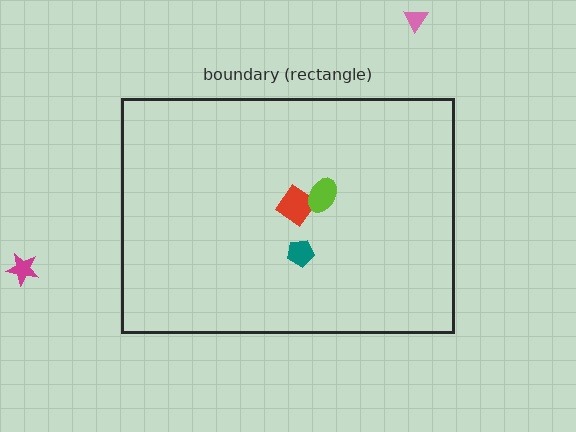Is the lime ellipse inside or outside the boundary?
Inside.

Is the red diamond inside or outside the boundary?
Inside.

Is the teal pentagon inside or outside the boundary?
Inside.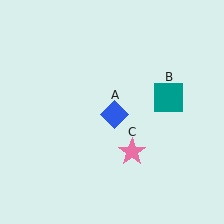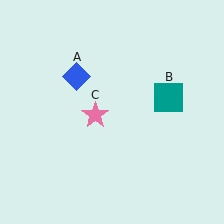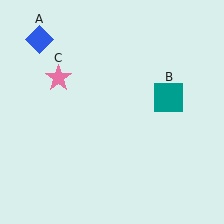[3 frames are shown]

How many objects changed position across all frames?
2 objects changed position: blue diamond (object A), pink star (object C).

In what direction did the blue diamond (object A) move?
The blue diamond (object A) moved up and to the left.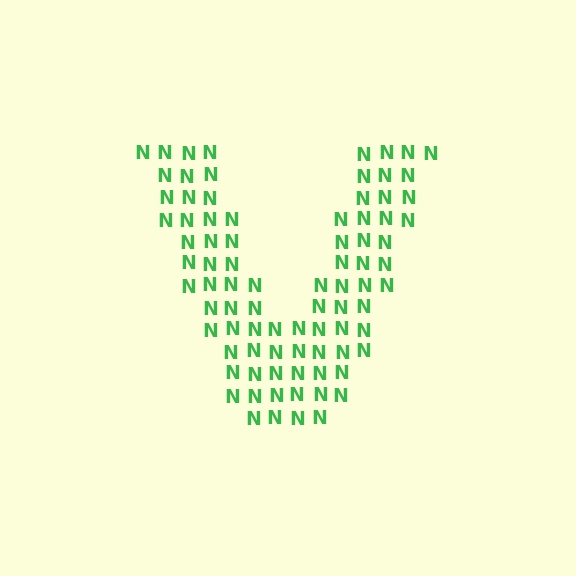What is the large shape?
The large shape is the letter V.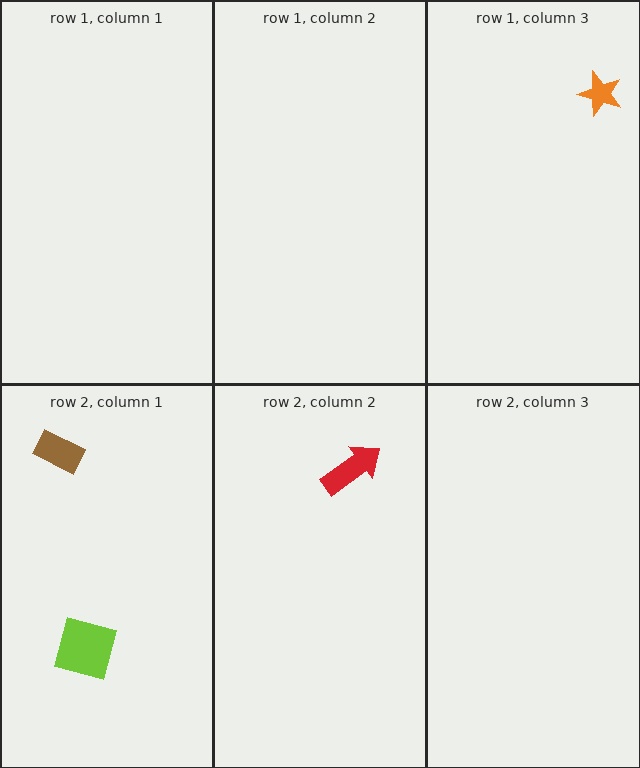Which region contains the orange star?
The row 1, column 3 region.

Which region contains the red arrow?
The row 2, column 2 region.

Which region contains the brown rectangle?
The row 2, column 1 region.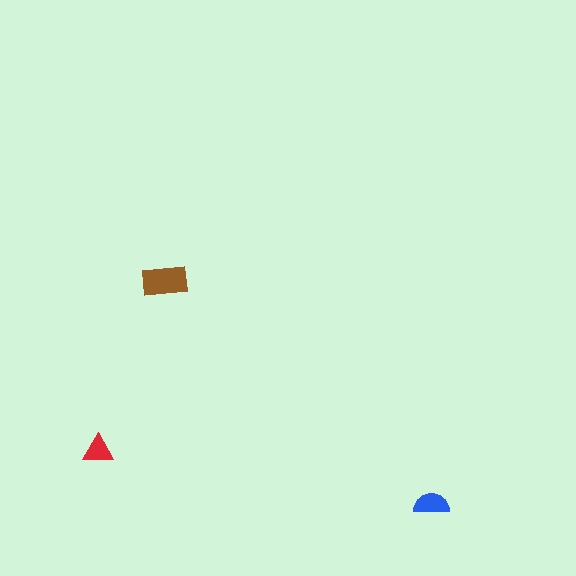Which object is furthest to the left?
The red triangle is leftmost.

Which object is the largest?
The brown rectangle.